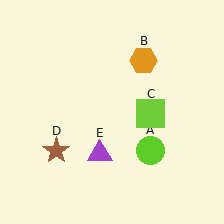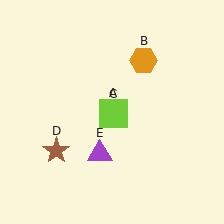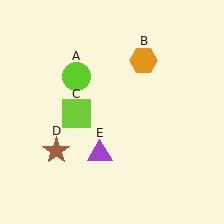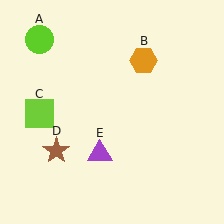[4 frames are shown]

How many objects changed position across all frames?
2 objects changed position: lime circle (object A), lime square (object C).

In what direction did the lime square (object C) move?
The lime square (object C) moved left.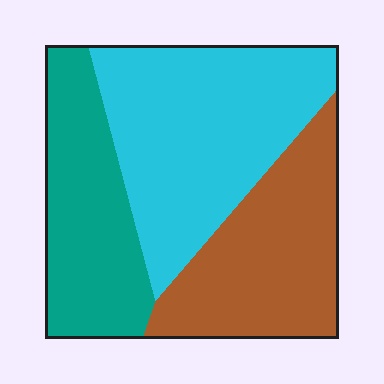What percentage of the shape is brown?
Brown takes up about one third (1/3) of the shape.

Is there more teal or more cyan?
Cyan.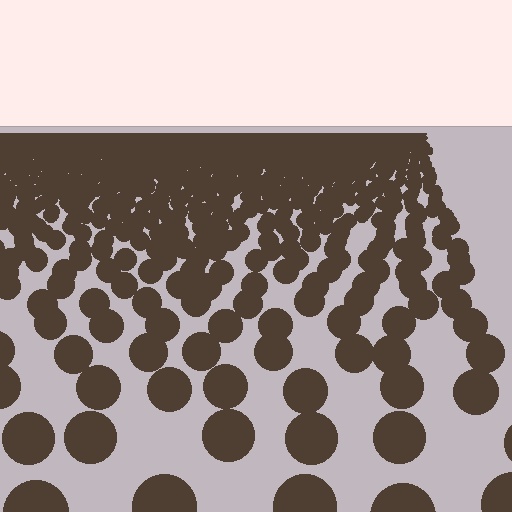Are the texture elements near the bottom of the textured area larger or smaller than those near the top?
Larger. Near the bottom, elements are closer to the viewer and appear at a bigger on-screen size.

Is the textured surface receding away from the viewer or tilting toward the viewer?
The surface is receding away from the viewer. Texture elements get smaller and denser toward the top.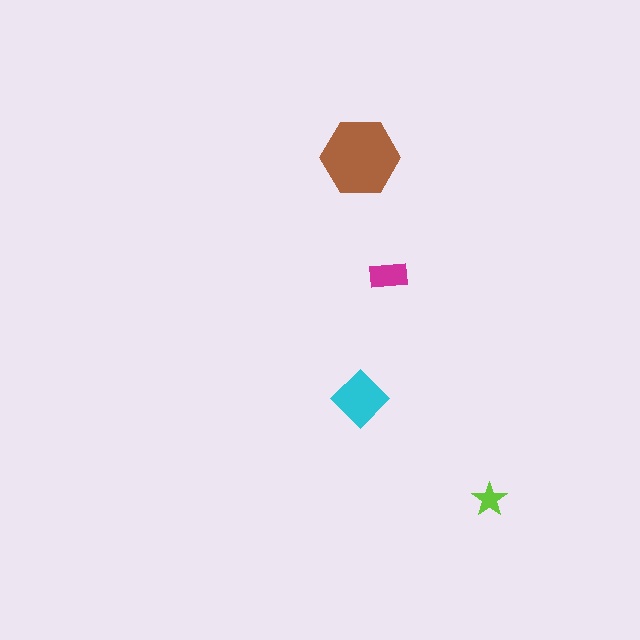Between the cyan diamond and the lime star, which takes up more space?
The cyan diamond.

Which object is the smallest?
The lime star.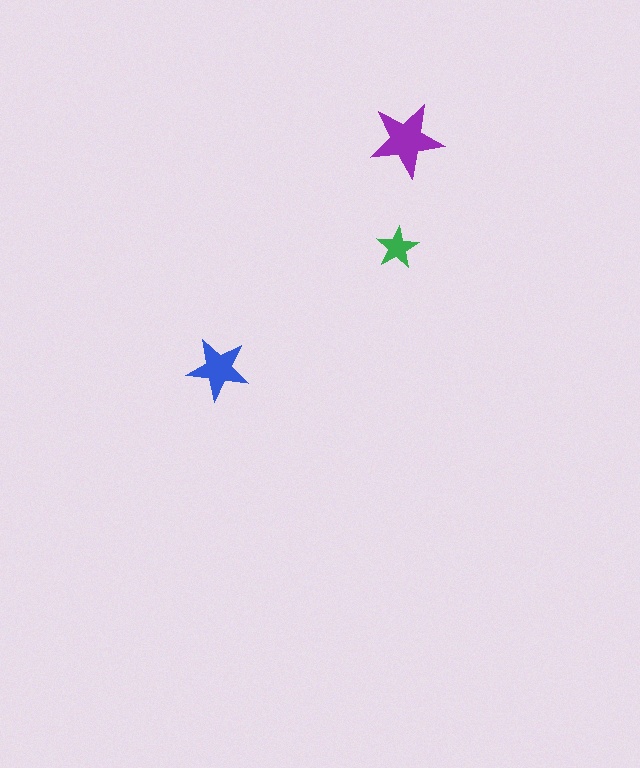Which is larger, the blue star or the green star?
The blue one.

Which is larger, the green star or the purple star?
The purple one.